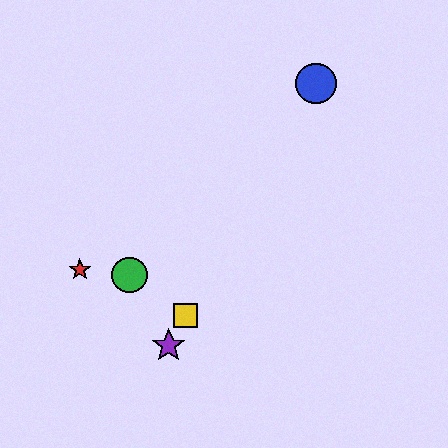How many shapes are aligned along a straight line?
3 shapes (the blue circle, the yellow square, the purple star) are aligned along a straight line.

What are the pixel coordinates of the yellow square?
The yellow square is at (185, 316).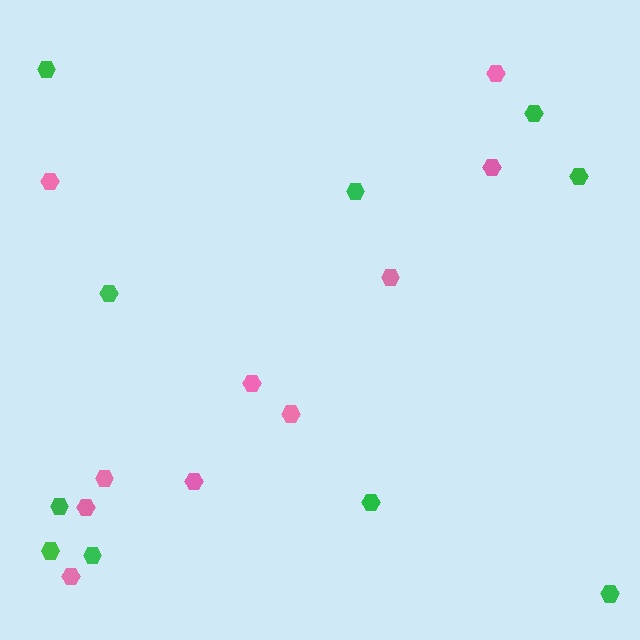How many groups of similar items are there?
There are 2 groups: one group of pink hexagons (10) and one group of green hexagons (10).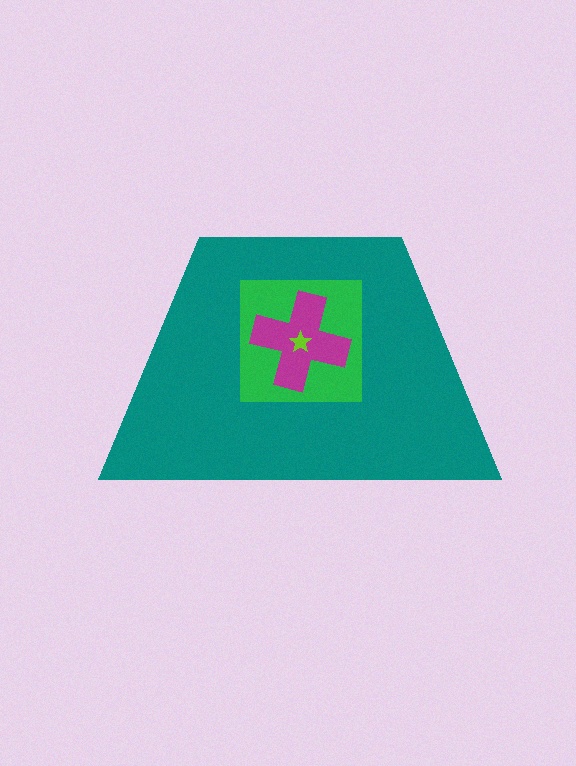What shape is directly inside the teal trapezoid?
The green square.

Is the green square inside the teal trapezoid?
Yes.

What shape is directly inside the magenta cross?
The lime star.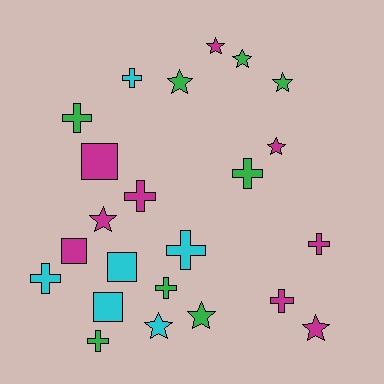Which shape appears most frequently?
Cross, with 10 objects.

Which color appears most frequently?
Magenta, with 9 objects.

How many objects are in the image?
There are 23 objects.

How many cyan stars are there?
There is 1 cyan star.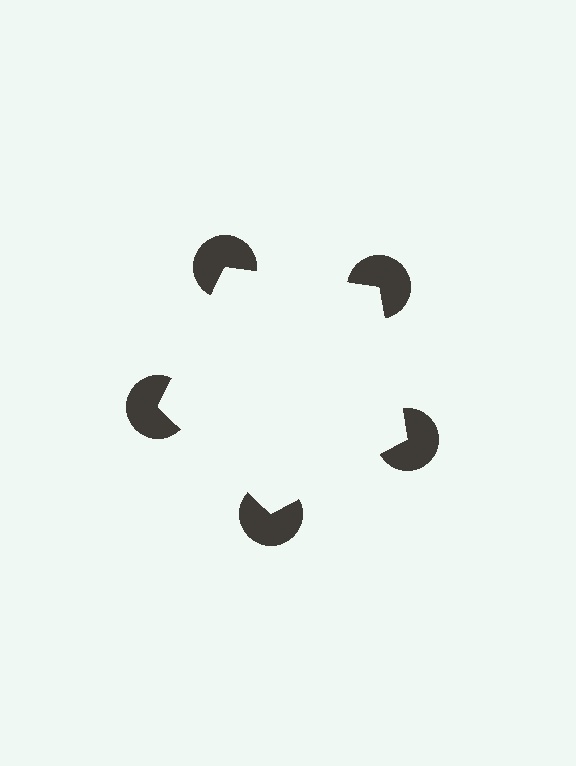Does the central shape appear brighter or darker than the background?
It typically appears slightly brighter than the background, even though no actual brightness change is drawn.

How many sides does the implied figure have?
5 sides.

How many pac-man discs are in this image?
There are 5 — one at each vertex of the illusory pentagon.